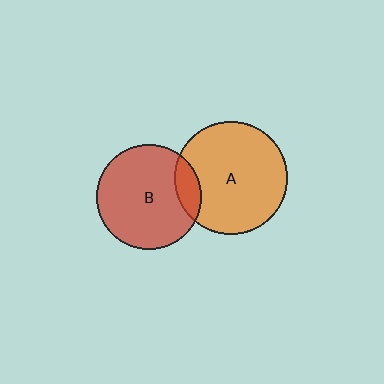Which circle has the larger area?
Circle A (orange).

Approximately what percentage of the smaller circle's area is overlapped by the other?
Approximately 15%.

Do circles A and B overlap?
Yes.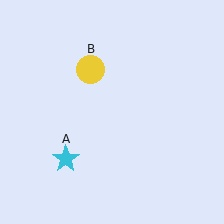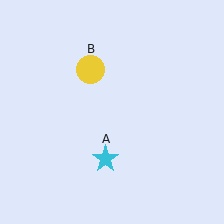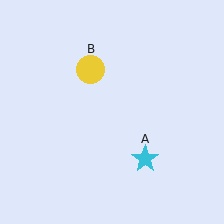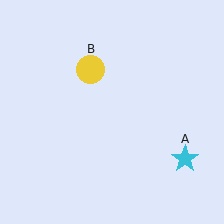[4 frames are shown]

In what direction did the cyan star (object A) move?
The cyan star (object A) moved right.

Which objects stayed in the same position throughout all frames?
Yellow circle (object B) remained stationary.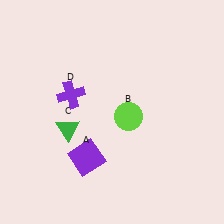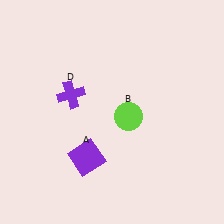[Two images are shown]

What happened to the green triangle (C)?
The green triangle (C) was removed in Image 2. It was in the bottom-left area of Image 1.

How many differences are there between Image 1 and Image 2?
There is 1 difference between the two images.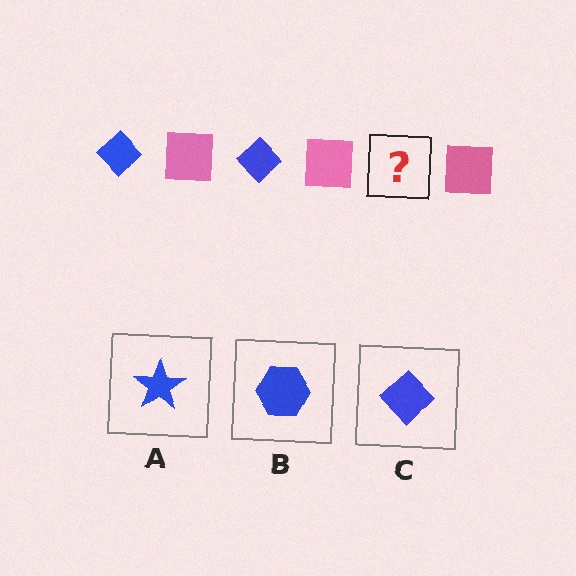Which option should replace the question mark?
Option C.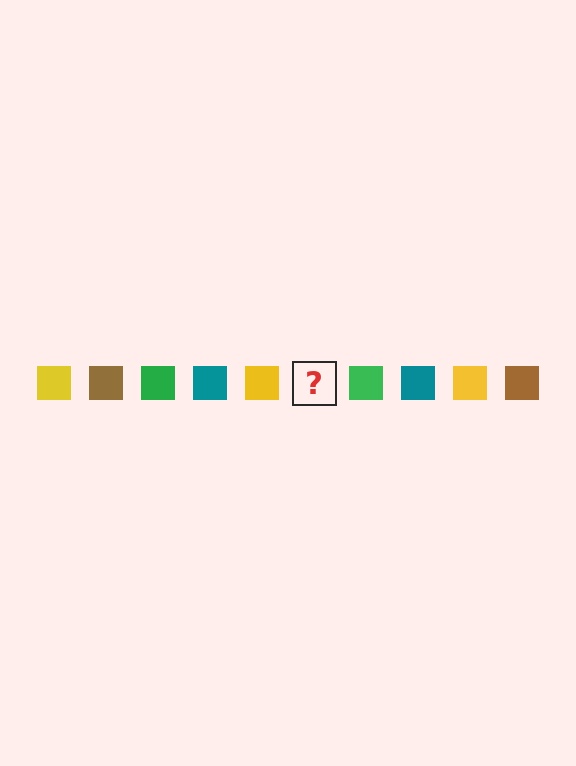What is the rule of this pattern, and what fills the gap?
The rule is that the pattern cycles through yellow, brown, green, teal squares. The gap should be filled with a brown square.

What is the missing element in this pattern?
The missing element is a brown square.